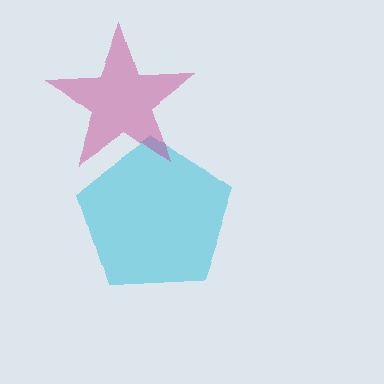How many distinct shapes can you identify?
There are 2 distinct shapes: a cyan pentagon, a magenta star.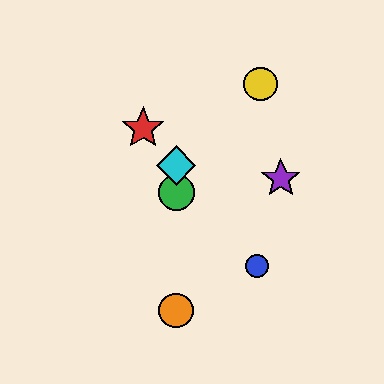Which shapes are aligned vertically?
The green circle, the orange circle, the cyan diamond are aligned vertically.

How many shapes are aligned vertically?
3 shapes (the green circle, the orange circle, the cyan diamond) are aligned vertically.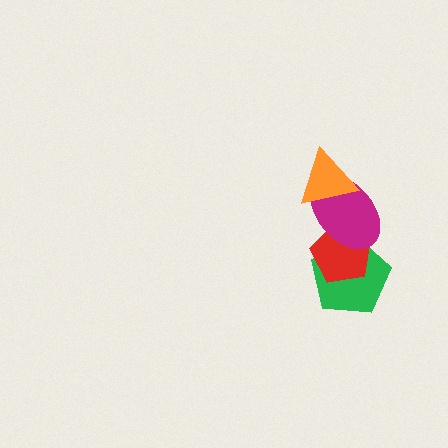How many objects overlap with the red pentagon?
2 objects overlap with the red pentagon.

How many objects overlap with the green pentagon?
2 objects overlap with the green pentagon.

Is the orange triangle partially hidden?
No, no other shape covers it.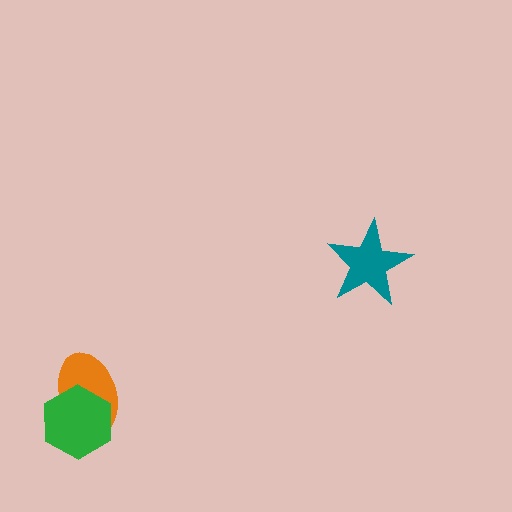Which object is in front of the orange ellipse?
The green hexagon is in front of the orange ellipse.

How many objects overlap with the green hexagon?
1 object overlaps with the green hexagon.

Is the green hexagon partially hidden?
No, no other shape covers it.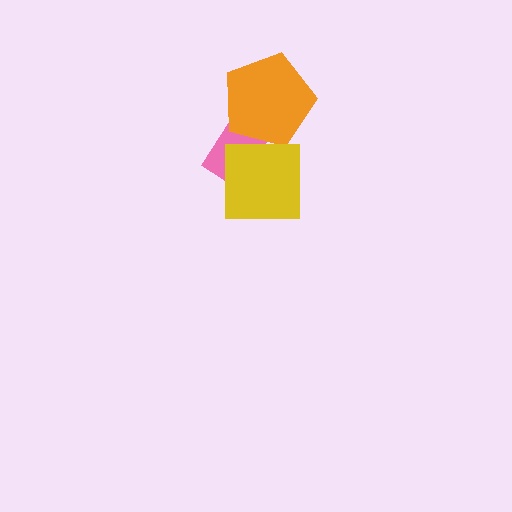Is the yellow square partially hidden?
No, no other shape covers it.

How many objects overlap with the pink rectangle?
2 objects overlap with the pink rectangle.